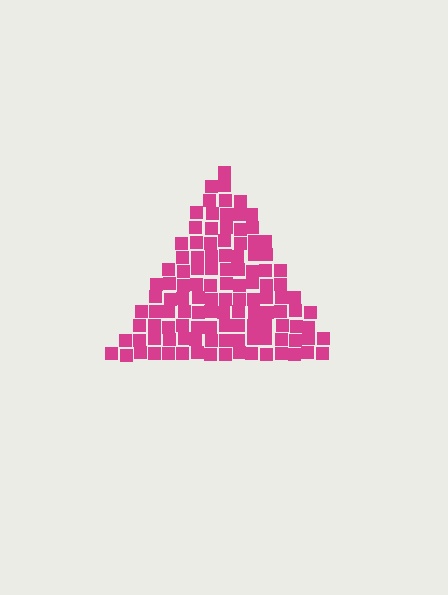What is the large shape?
The large shape is a triangle.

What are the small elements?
The small elements are squares.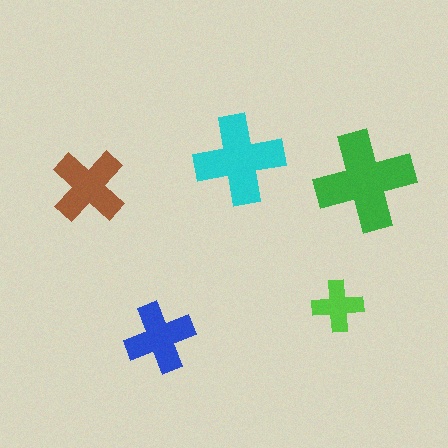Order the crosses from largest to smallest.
the green one, the cyan one, the brown one, the blue one, the lime one.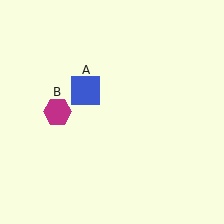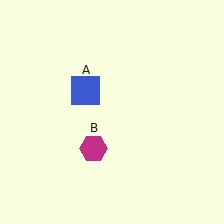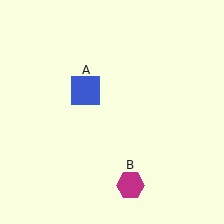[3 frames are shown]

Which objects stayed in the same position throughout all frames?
Blue square (object A) remained stationary.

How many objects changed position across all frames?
1 object changed position: magenta hexagon (object B).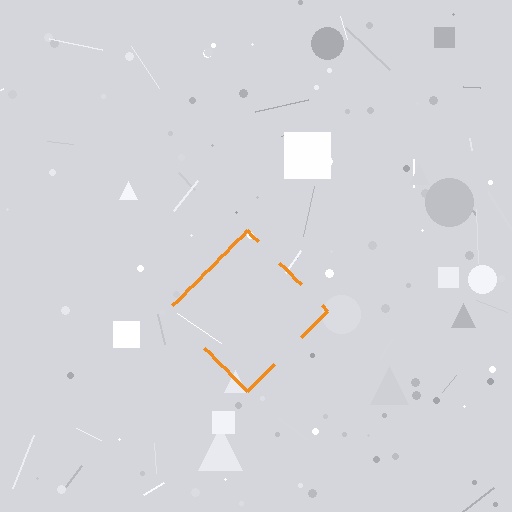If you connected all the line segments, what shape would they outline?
They would outline a diamond.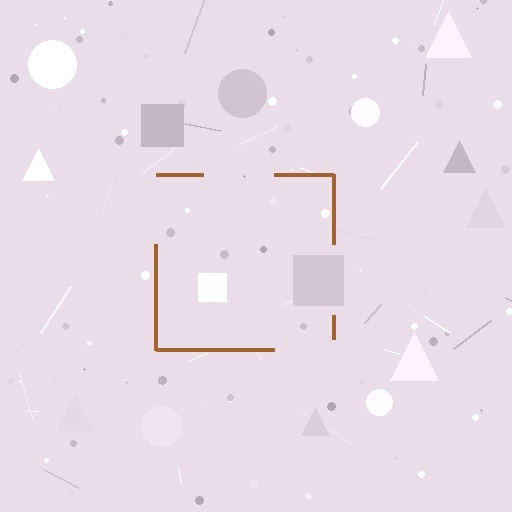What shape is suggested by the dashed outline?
The dashed outline suggests a square.